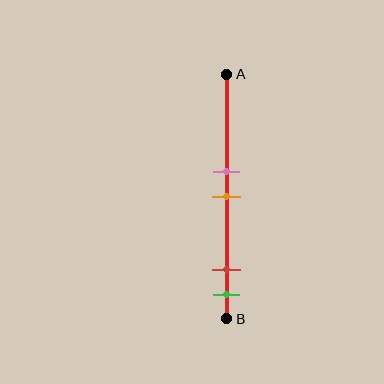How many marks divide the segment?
There are 4 marks dividing the segment.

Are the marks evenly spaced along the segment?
No, the marks are not evenly spaced.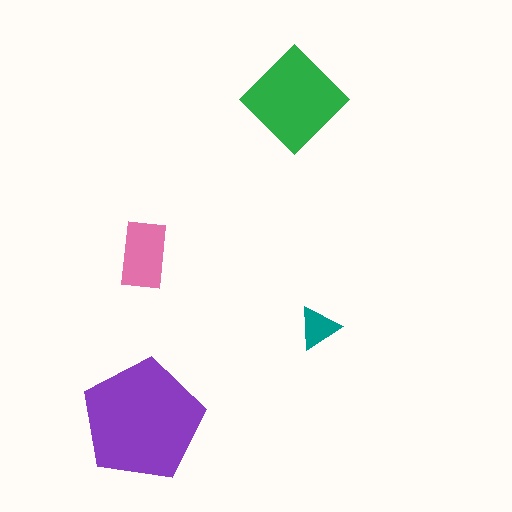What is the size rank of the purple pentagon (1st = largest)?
1st.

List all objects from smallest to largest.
The teal triangle, the pink rectangle, the green diamond, the purple pentagon.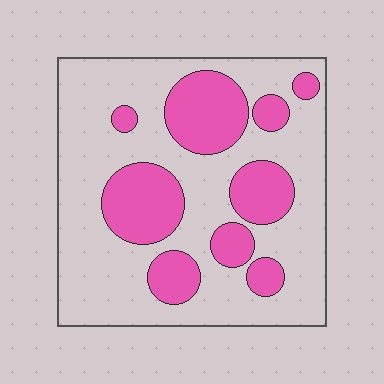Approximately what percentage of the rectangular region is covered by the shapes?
Approximately 30%.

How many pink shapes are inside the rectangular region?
9.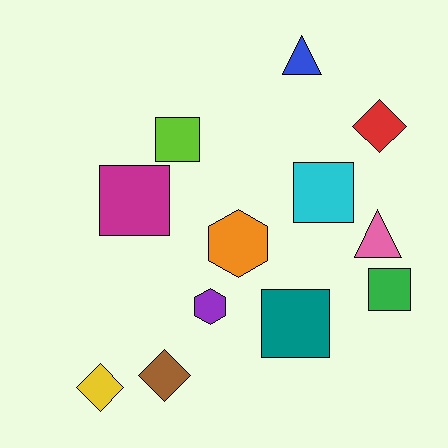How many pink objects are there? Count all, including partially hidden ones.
There is 1 pink object.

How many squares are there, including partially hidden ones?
There are 5 squares.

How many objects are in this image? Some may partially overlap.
There are 12 objects.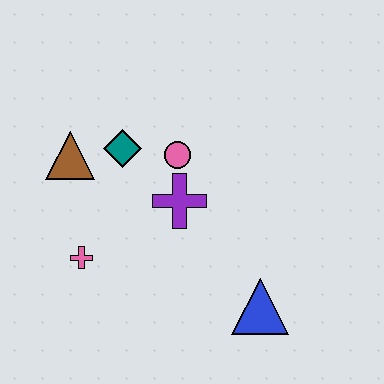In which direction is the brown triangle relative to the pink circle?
The brown triangle is to the left of the pink circle.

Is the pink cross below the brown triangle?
Yes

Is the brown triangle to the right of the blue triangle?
No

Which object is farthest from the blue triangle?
The brown triangle is farthest from the blue triangle.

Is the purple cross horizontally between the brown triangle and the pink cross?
No